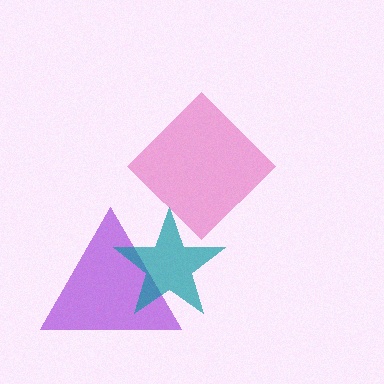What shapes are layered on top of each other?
The layered shapes are: a magenta diamond, a purple triangle, a teal star.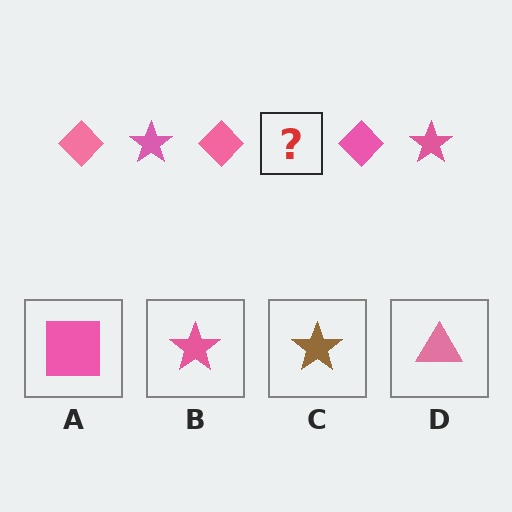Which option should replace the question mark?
Option B.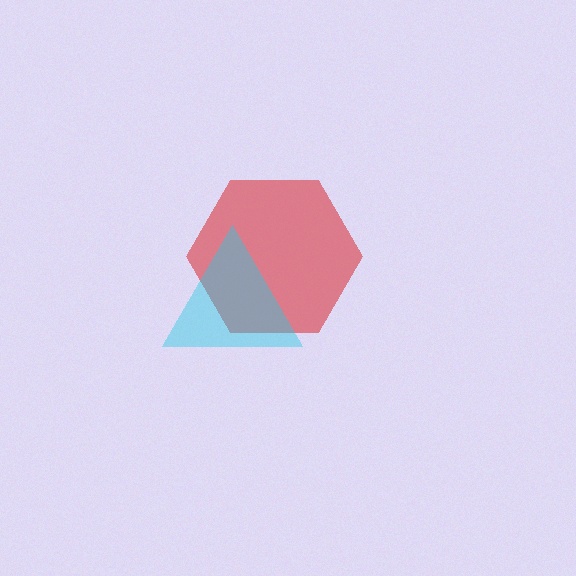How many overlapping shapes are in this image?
There are 2 overlapping shapes in the image.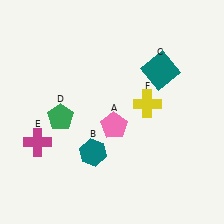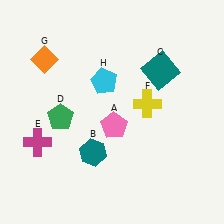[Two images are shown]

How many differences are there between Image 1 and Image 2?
There are 2 differences between the two images.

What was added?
An orange diamond (G), a cyan pentagon (H) were added in Image 2.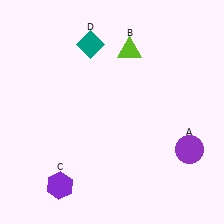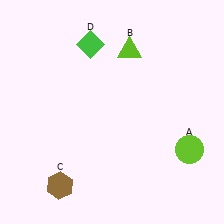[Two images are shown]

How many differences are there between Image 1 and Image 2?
There are 3 differences between the two images.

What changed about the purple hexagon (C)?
In Image 1, C is purple. In Image 2, it changed to brown.